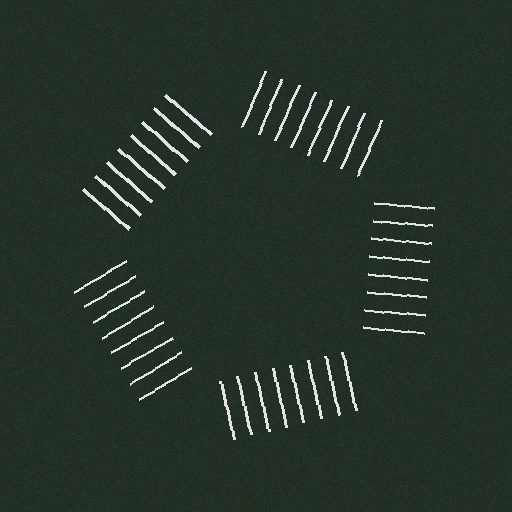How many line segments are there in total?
40 — 8 along each of the 5 edges.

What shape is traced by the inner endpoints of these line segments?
An illusory pentagon — the line segments terminate on its edges but no continuous stroke is drawn.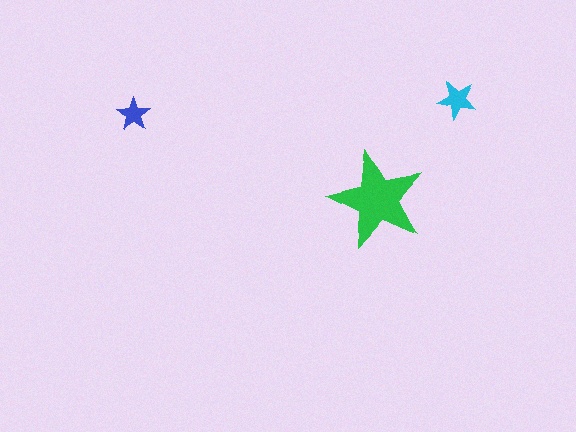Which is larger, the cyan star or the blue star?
The cyan one.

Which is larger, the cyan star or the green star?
The green one.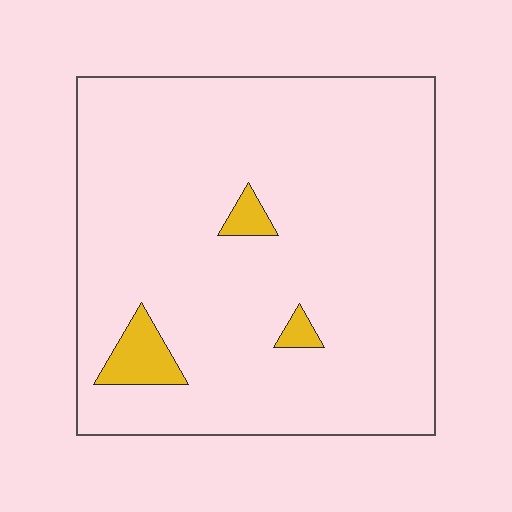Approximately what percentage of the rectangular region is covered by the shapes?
Approximately 5%.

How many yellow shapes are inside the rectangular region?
3.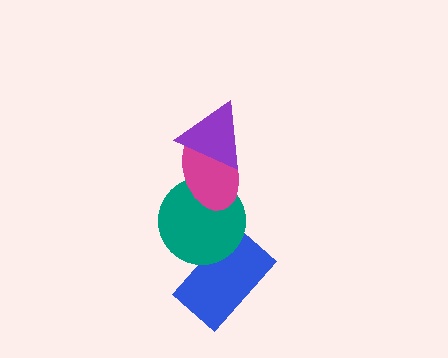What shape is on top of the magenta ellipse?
The purple triangle is on top of the magenta ellipse.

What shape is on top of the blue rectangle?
The teal circle is on top of the blue rectangle.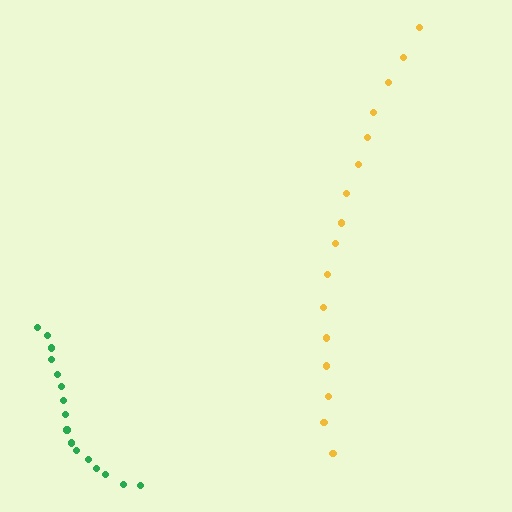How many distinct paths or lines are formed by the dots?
There are 2 distinct paths.